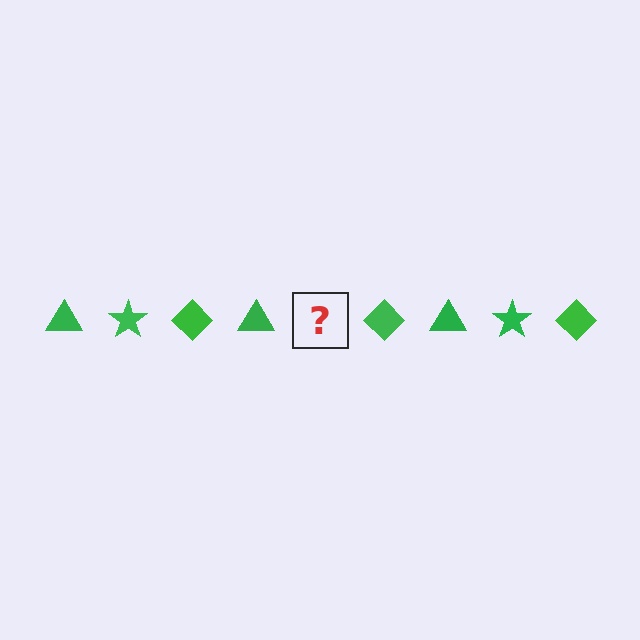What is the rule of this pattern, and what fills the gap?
The rule is that the pattern cycles through triangle, star, diamond shapes in green. The gap should be filled with a green star.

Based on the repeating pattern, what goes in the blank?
The blank should be a green star.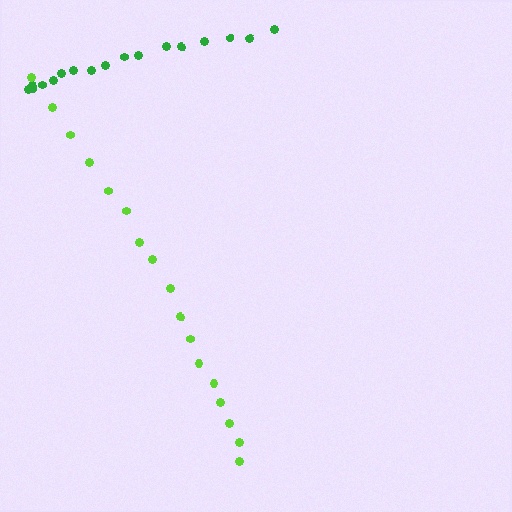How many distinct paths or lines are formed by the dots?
There are 2 distinct paths.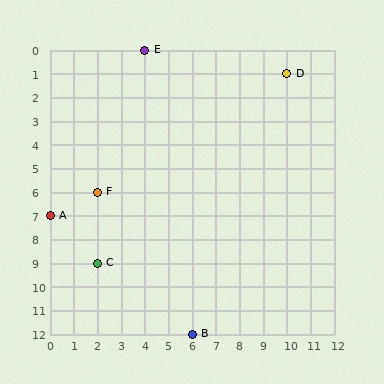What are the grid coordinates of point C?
Point C is at grid coordinates (2, 9).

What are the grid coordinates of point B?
Point B is at grid coordinates (6, 12).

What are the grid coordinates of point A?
Point A is at grid coordinates (0, 7).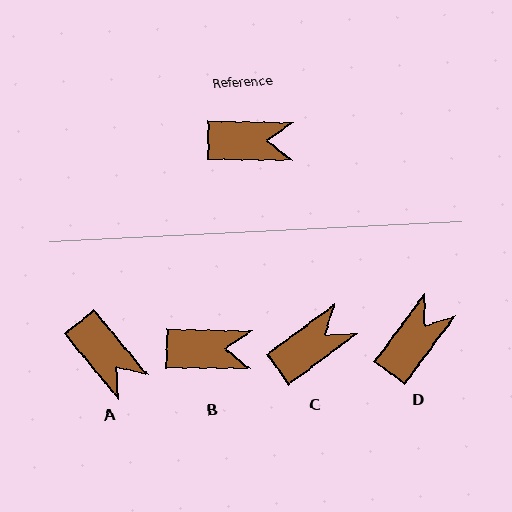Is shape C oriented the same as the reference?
No, it is off by about 37 degrees.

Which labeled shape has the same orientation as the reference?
B.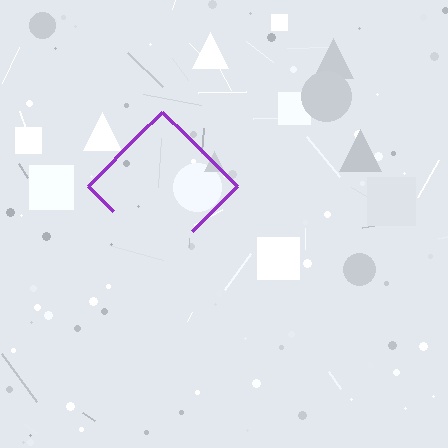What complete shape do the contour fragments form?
The contour fragments form a diamond.